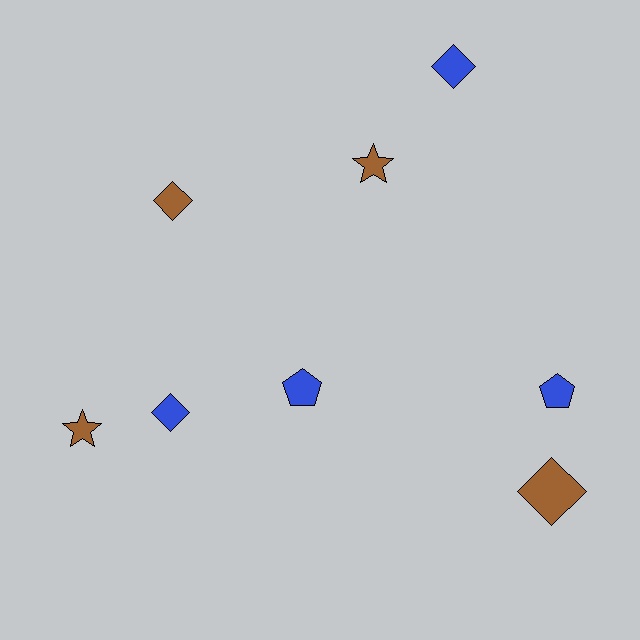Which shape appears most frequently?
Diamond, with 4 objects.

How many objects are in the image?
There are 8 objects.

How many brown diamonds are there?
There are 2 brown diamonds.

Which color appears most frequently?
Brown, with 4 objects.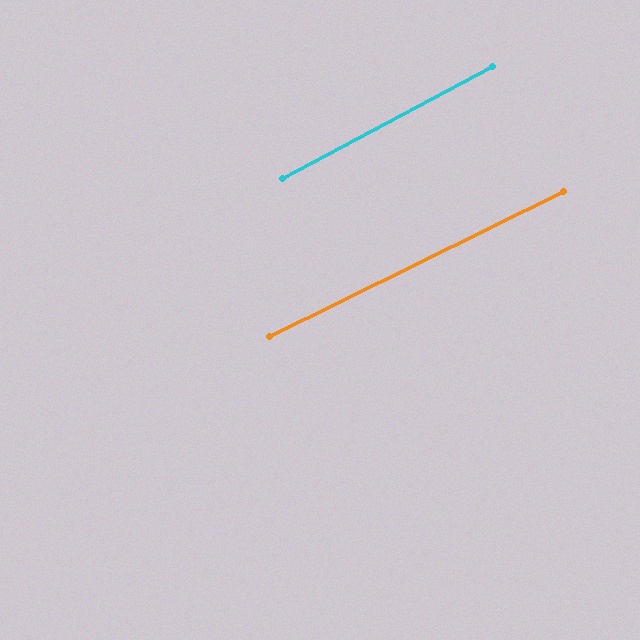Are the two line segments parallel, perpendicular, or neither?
Parallel — their directions differ by only 1.8°.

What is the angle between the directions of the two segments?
Approximately 2 degrees.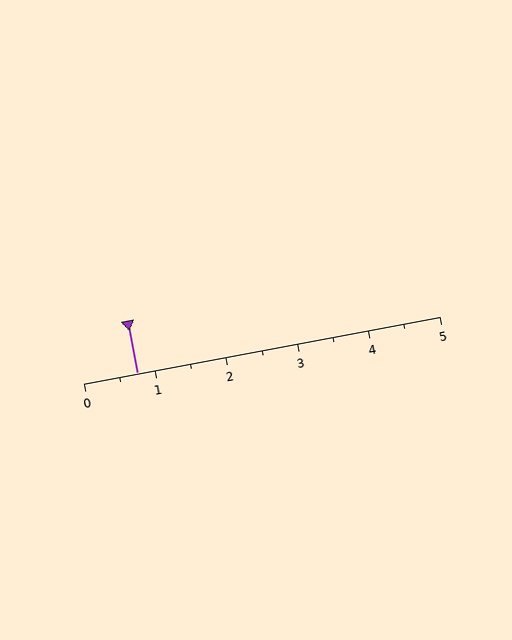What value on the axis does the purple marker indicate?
The marker indicates approximately 0.8.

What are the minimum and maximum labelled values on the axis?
The axis runs from 0 to 5.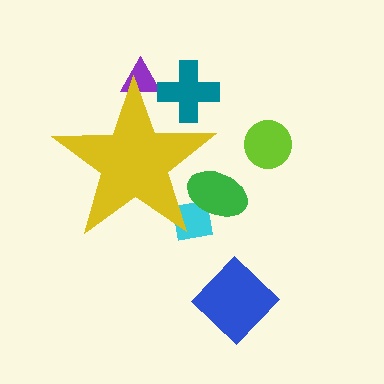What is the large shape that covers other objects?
A yellow star.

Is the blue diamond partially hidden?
No, the blue diamond is fully visible.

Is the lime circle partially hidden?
No, the lime circle is fully visible.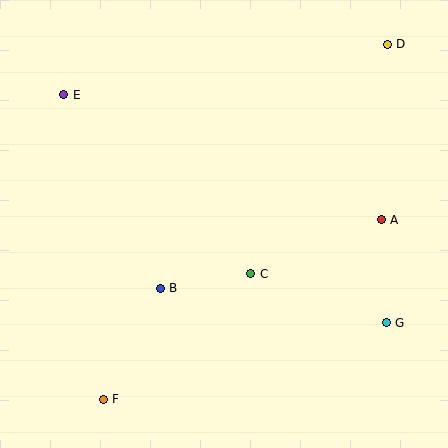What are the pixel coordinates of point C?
Point C is at (251, 274).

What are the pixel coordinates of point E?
Point E is at (64, 95).